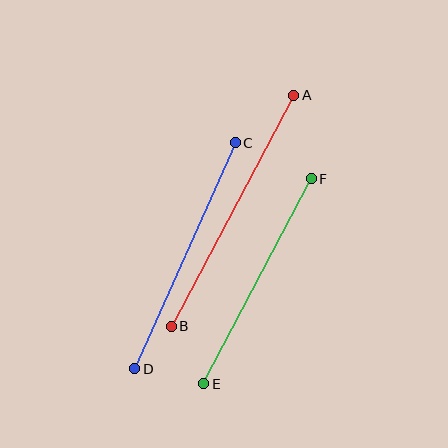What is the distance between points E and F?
The distance is approximately 232 pixels.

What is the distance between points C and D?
The distance is approximately 247 pixels.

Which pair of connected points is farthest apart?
Points A and B are farthest apart.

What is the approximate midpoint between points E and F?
The midpoint is at approximately (258, 281) pixels.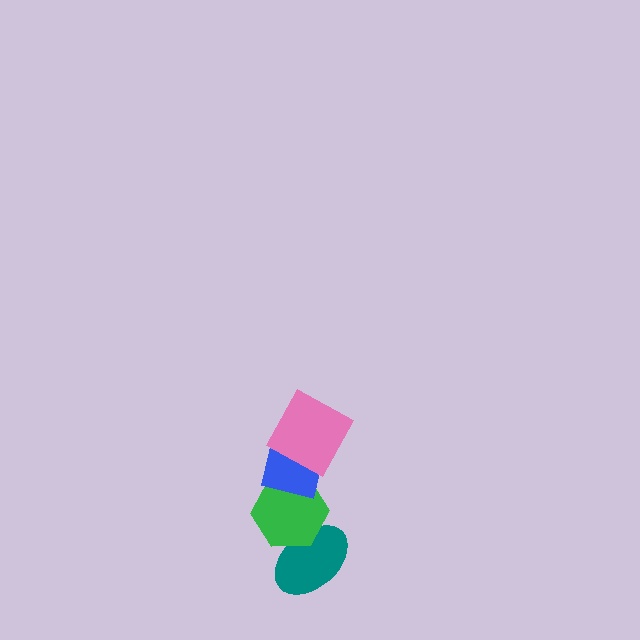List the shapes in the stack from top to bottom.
From top to bottom: the pink square, the blue square, the green hexagon, the teal ellipse.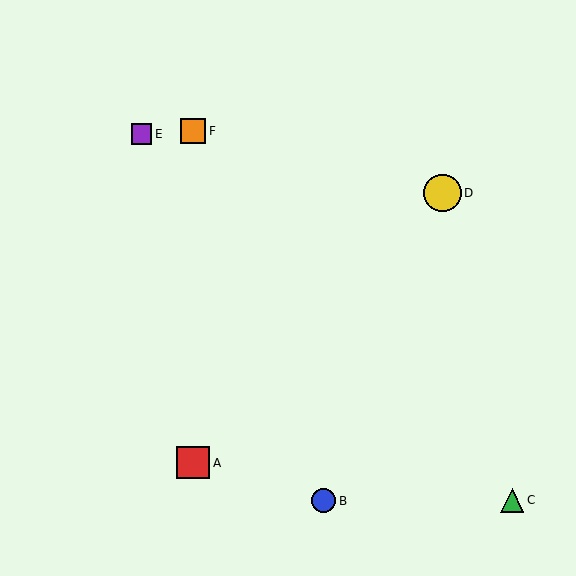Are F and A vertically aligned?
Yes, both are at x≈193.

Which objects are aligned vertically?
Objects A, F are aligned vertically.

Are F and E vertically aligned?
No, F is at x≈193 and E is at x≈141.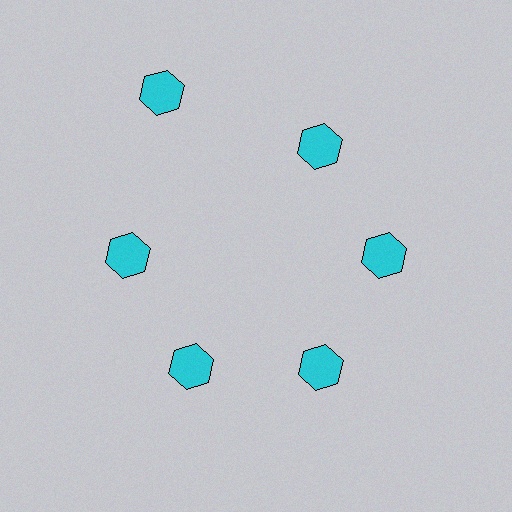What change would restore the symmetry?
The symmetry would be restored by moving it inward, back onto the ring so that all 6 hexagons sit at equal angles and equal distance from the center.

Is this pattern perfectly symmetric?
No. The 6 cyan hexagons are arranged in a ring, but one element near the 11 o'clock position is pushed outward from the center, breaking the 6-fold rotational symmetry.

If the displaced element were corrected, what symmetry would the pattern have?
It would have 6-fold rotational symmetry — the pattern would map onto itself every 60 degrees.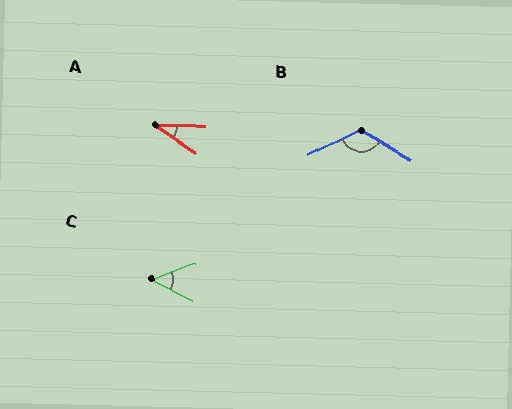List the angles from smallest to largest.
A (34°), C (48°), B (123°).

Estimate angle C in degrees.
Approximately 48 degrees.